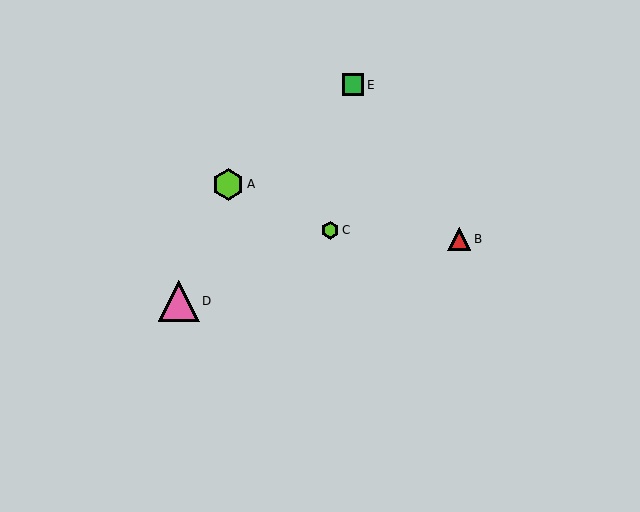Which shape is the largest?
The pink triangle (labeled D) is the largest.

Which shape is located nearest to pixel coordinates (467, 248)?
The red triangle (labeled B) at (459, 239) is nearest to that location.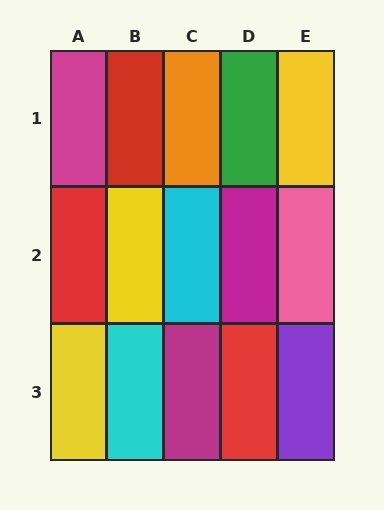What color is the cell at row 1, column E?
Yellow.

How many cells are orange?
1 cell is orange.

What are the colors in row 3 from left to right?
Yellow, cyan, magenta, red, purple.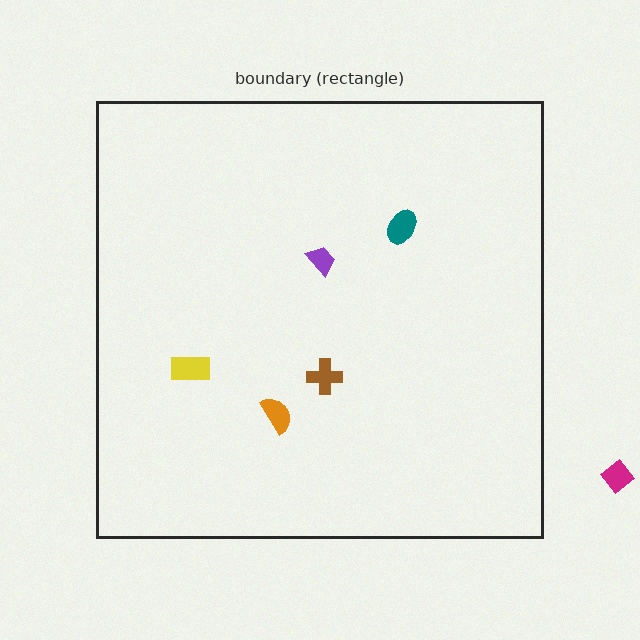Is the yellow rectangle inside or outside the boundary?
Inside.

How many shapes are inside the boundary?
5 inside, 1 outside.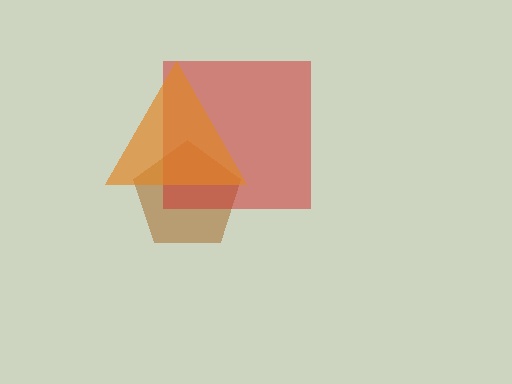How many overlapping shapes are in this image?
There are 3 overlapping shapes in the image.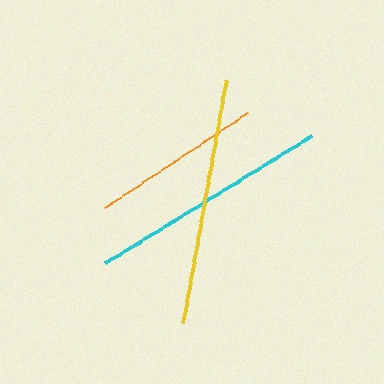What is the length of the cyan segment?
The cyan segment is approximately 242 pixels long.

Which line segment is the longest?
The yellow line is the longest at approximately 246 pixels.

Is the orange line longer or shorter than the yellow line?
The yellow line is longer than the orange line.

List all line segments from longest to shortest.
From longest to shortest: yellow, cyan, orange.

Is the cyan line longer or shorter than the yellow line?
The yellow line is longer than the cyan line.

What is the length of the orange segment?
The orange segment is approximately 173 pixels long.